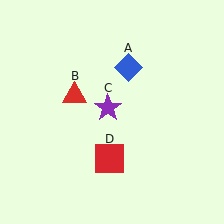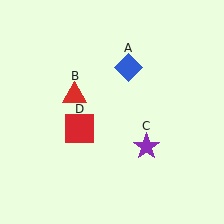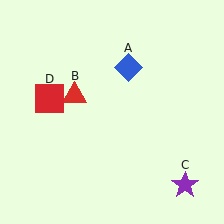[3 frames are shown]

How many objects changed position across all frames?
2 objects changed position: purple star (object C), red square (object D).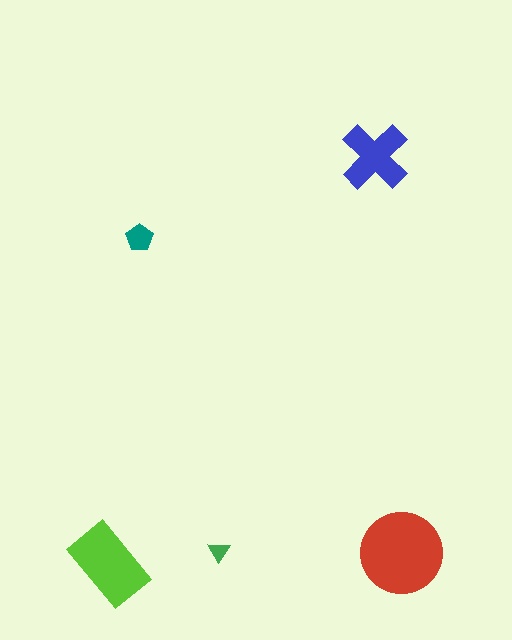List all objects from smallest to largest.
The green triangle, the teal pentagon, the blue cross, the lime rectangle, the red circle.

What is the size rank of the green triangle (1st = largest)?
5th.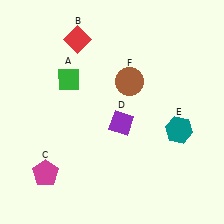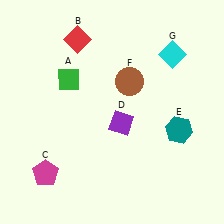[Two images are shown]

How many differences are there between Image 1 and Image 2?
There is 1 difference between the two images.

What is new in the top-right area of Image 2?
A cyan diamond (G) was added in the top-right area of Image 2.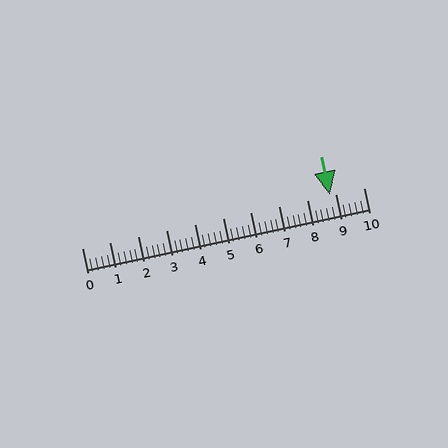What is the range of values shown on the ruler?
The ruler shows values from 0 to 10.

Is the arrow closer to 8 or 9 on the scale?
The arrow is closer to 9.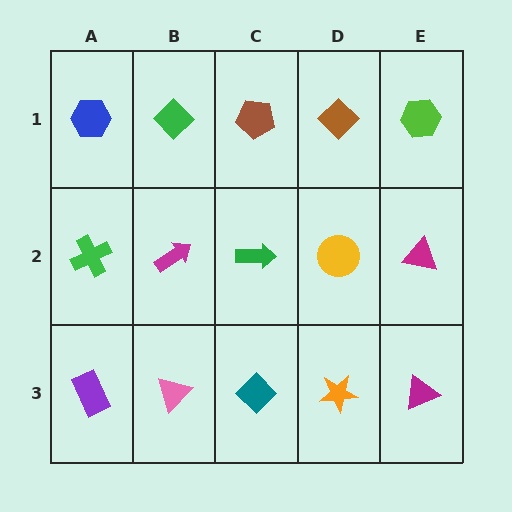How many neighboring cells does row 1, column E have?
2.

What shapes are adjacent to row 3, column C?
A green arrow (row 2, column C), a pink triangle (row 3, column B), an orange star (row 3, column D).